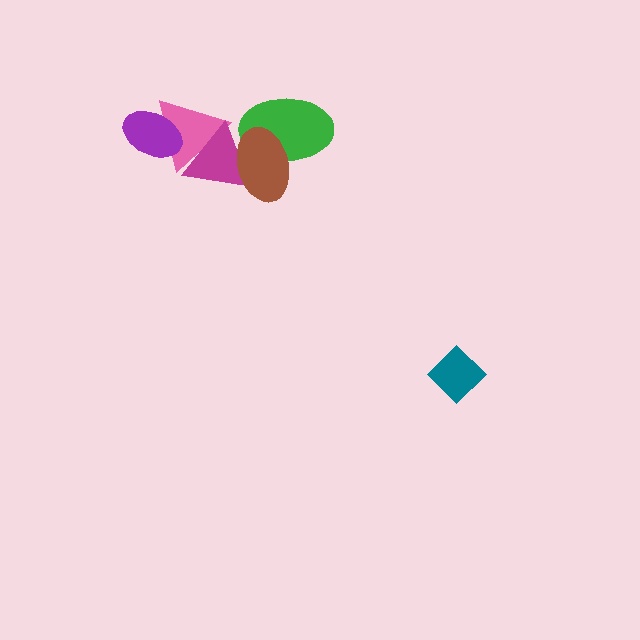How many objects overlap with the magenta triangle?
3 objects overlap with the magenta triangle.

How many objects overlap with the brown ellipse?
2 objects overlap with the brown ellipse.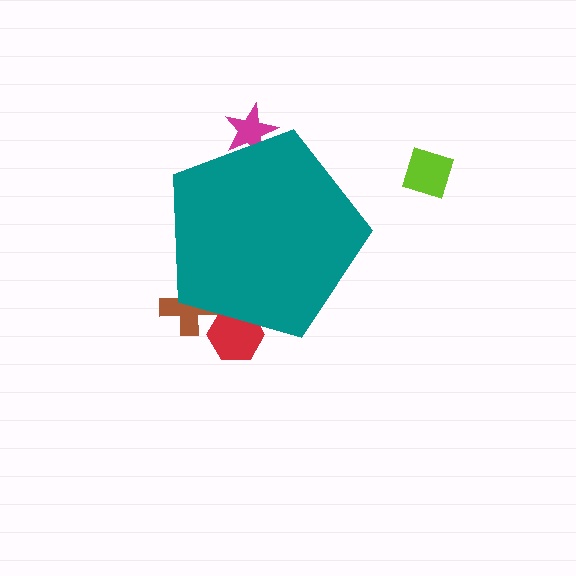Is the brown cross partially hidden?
Yes, the brown cross is partially hidden behind the teal pentagon.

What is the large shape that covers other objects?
A teal pentagon.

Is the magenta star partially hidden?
Yes, the magenta star is partially hidden behind the teal pentagon.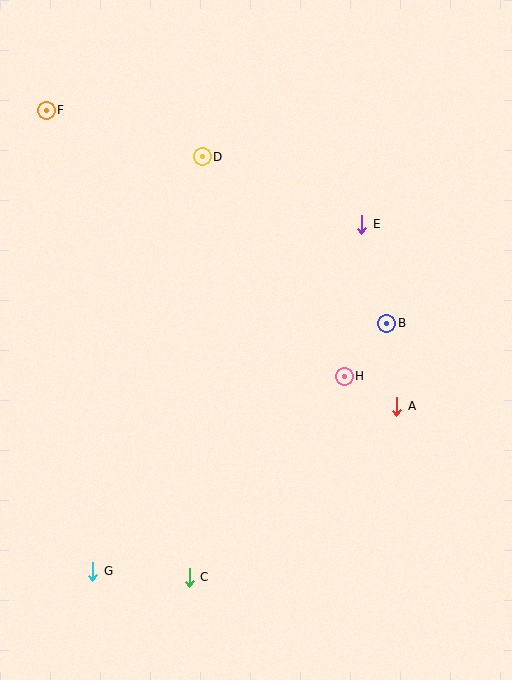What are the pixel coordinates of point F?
Point F is at (46, 110).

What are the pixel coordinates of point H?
Point H is at (344, 376).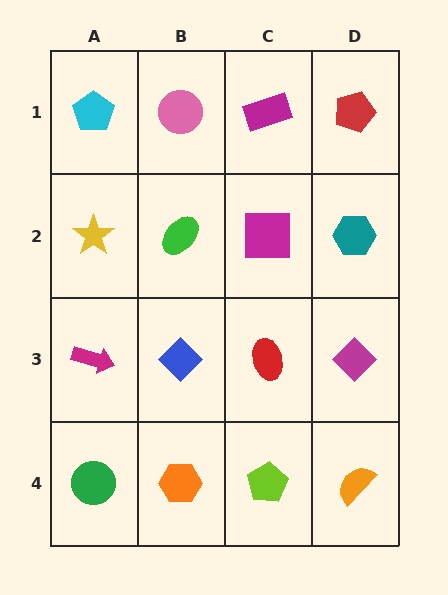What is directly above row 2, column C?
A magenta rectangle.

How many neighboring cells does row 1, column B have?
3.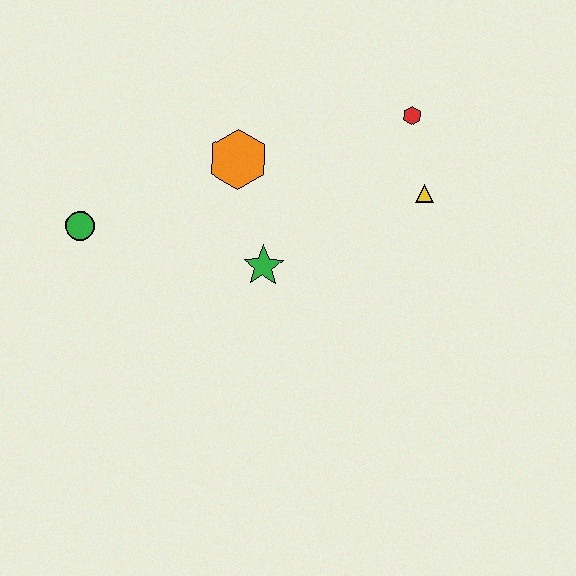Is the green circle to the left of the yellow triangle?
Yes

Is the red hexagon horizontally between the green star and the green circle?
No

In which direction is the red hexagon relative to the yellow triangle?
The red hexagon is above the yellow triangle.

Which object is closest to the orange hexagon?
The green star is closest to the orange hexagon.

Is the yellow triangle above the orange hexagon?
No